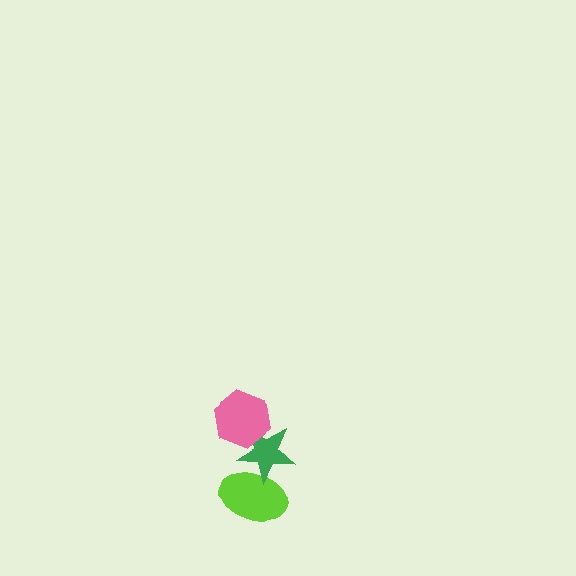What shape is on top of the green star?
The pink hexagon is on top of the green star.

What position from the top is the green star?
The green star is 2nd from the top.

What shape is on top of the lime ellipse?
The green star is on top of the lime ellipse.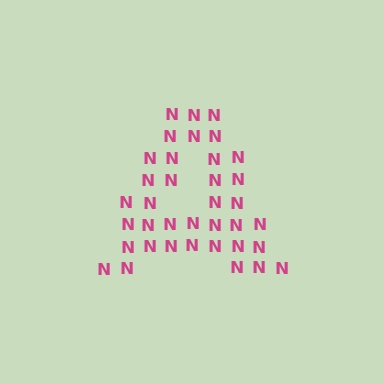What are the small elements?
The small elements are letter N's.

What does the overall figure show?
The overall figure shows the letter A.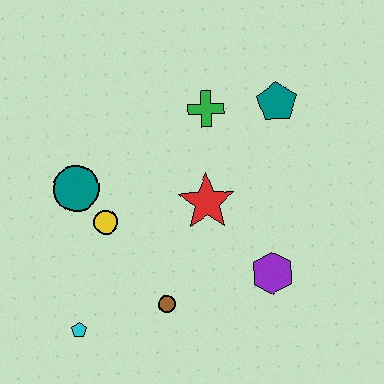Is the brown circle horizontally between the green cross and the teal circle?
Yes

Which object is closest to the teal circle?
The yellow circle is closest to the teal circle.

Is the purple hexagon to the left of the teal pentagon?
Yes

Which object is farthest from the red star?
The cyan pentagon is farthest from the red star.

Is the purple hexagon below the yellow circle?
Yes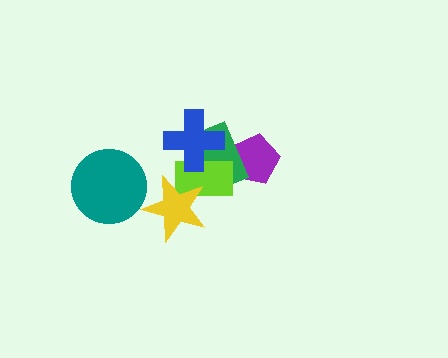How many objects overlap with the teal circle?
0 objects overlap with the teal circle.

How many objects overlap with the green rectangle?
3 objects overlap with the green rectangle.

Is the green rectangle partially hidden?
Yes, it is partially covered by another shape.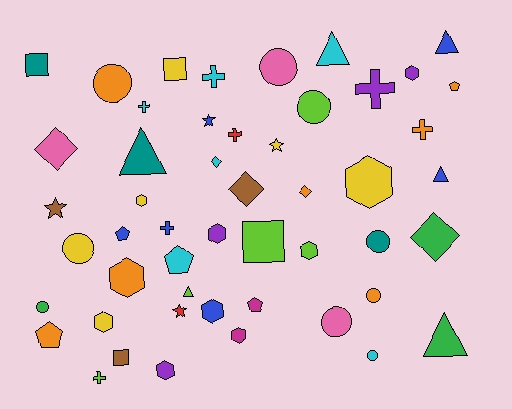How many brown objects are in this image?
There are 3 brown objects.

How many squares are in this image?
There are 4 squares.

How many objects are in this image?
There are 50 objects.